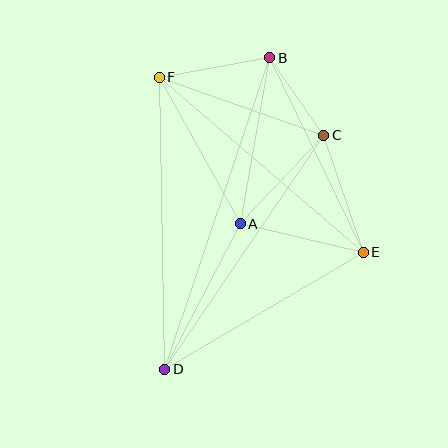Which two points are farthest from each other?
Points B and D are farthest from each other.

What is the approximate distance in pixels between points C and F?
The distance between C and F is approximately 175 pixels.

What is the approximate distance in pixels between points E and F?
The distance between E and F is approximately 269 pixels.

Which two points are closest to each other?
Points B and C are closest to each other.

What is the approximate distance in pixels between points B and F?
The distance between B and F is approximately 112 pixels.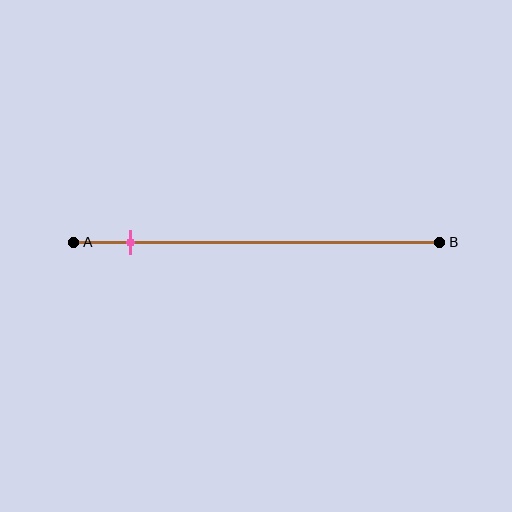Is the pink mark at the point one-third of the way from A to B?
No, the mark is at about 15% from A, not at the 33% one-third point.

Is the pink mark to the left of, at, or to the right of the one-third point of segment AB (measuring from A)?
The pink mark is to the left of the one-third point of segment AB.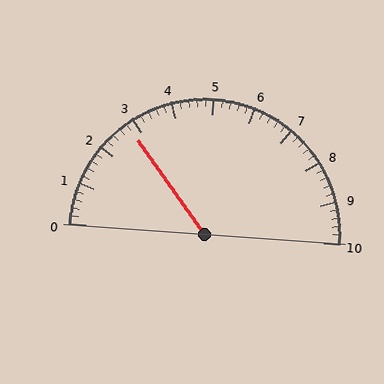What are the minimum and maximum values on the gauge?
The gauge ranges from 0 to 10.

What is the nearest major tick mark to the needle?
The nearest major tick mark is 3.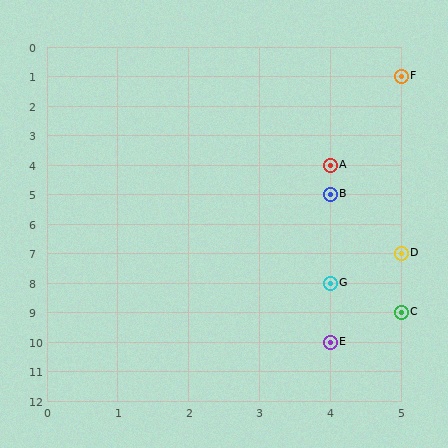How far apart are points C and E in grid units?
Points C and E are 1 column and 1 row apart (about 1.4 grid units diagonally).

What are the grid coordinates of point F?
Point F is at grid coordinates (5, 1).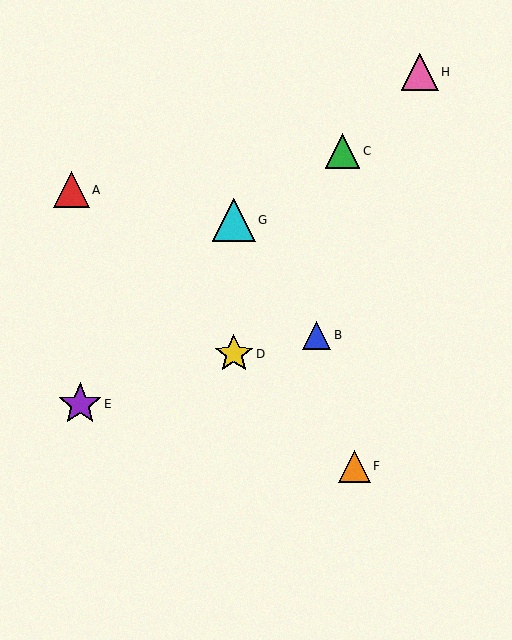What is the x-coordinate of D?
Object D is at x≈234.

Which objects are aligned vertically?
Objects D, G are aligned vertically.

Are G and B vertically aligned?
No, G is at x≈234 and B is at x≈317.